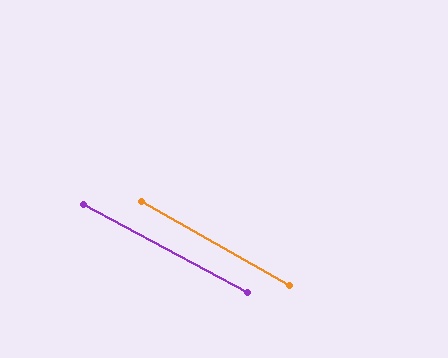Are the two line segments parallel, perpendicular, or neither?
Parallel — their directions differ by only 1.2°.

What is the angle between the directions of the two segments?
Approximately 1 degree.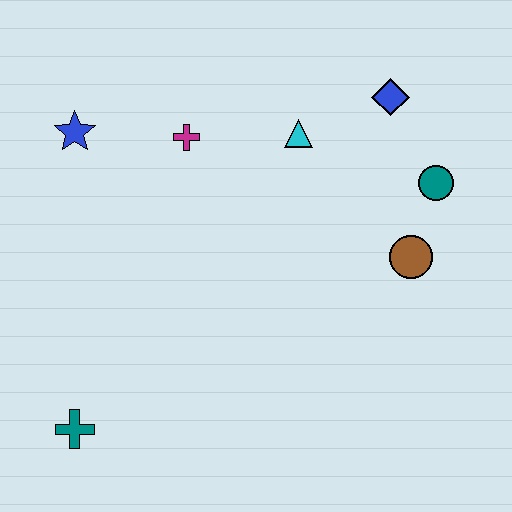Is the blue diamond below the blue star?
No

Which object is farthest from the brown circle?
The teal cross is farthest from the brown circle.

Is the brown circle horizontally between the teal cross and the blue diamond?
No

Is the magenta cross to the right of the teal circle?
No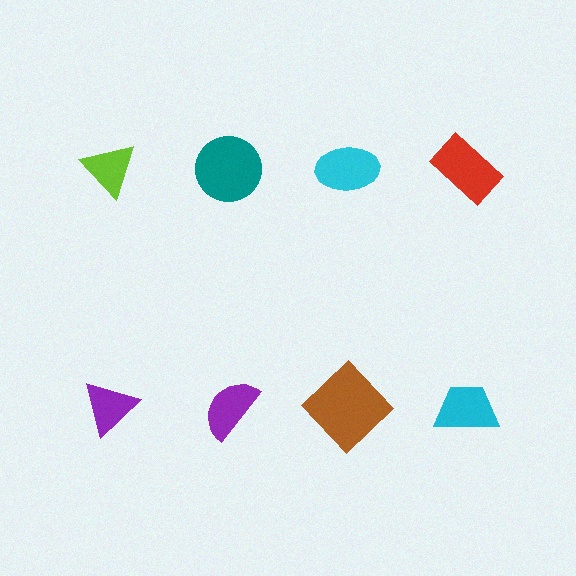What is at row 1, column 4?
A red rectangle.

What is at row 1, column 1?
A lime triangle.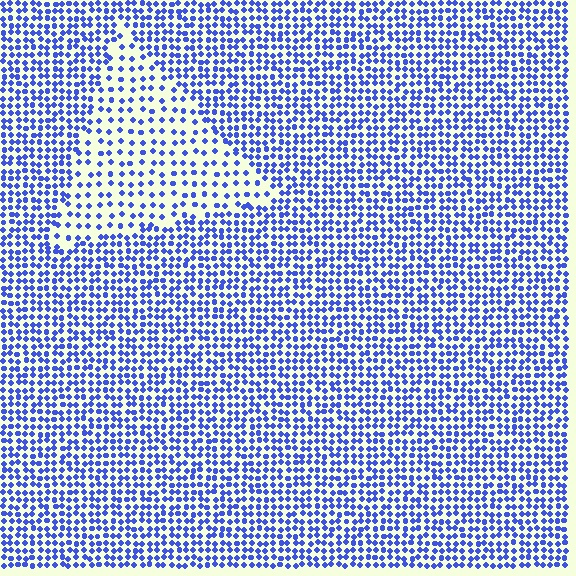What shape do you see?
I see a triangle.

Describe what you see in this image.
The image contains small blue elements arranged at two different densities. A triangle-shaped region is visible where the elements are less densely packed than the surrounding area.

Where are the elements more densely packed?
The elements are more densely packed outside the triangle boundary.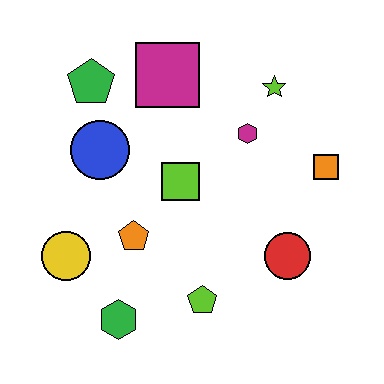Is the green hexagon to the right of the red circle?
No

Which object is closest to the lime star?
The magenta hexagon is closest to the lime star.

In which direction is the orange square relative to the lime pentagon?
The orange square is above the lime pentagon.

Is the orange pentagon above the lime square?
No